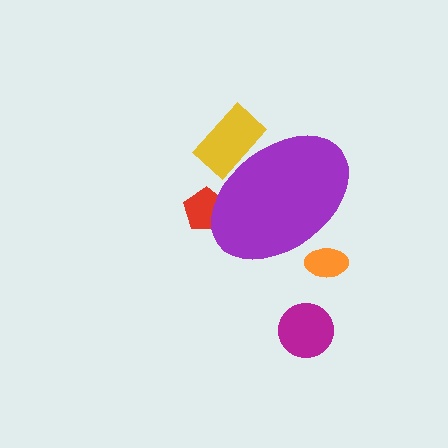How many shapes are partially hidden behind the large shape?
3 shapes are partially hidden.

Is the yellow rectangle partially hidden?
Yes, the yellow rectangle is partially hidden behind the purple ellipse.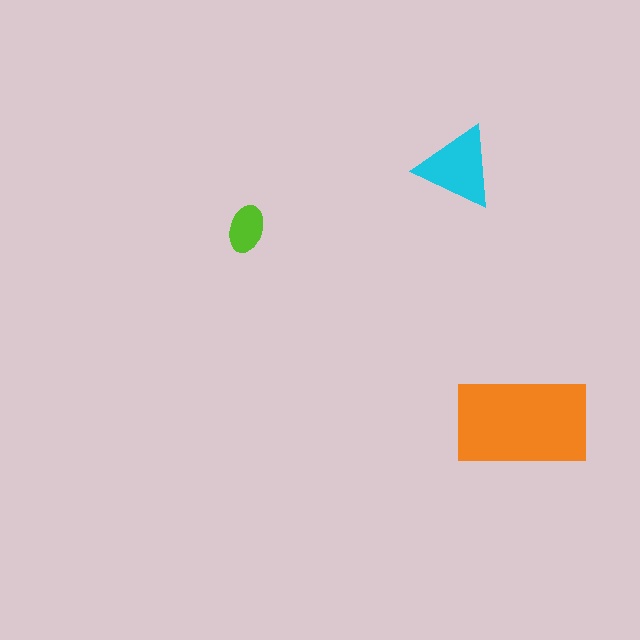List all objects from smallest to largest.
The lime ellipse, the cyan triangle, the orange rectangle.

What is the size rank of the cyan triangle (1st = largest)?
2nd.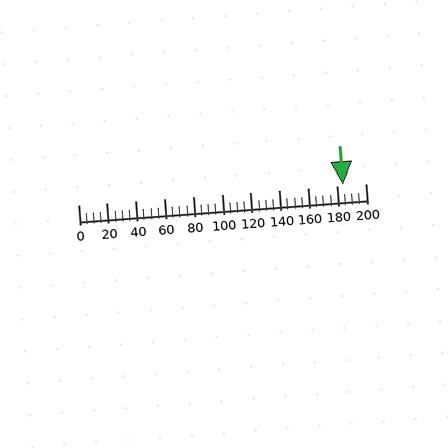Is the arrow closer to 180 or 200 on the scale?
The arrow is closer to 180.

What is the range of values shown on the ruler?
The ruler shows values from 0 to 200.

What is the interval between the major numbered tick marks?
The major tick marks are spaced 20 units apart.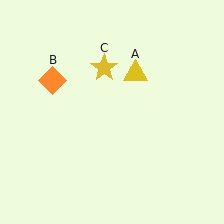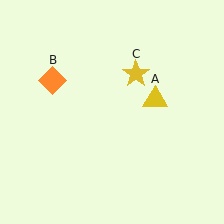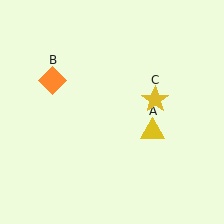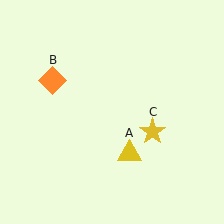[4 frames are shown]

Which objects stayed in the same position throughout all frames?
Orange diamond (object B) remained stationary.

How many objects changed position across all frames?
2 objects changed position: yellow triangle (object A), yellow star (object C).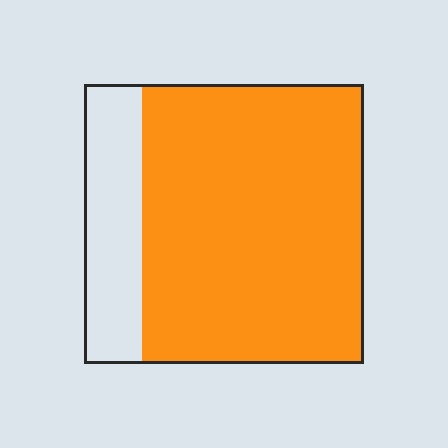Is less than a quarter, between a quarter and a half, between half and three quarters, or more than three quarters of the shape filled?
More than three quarters.